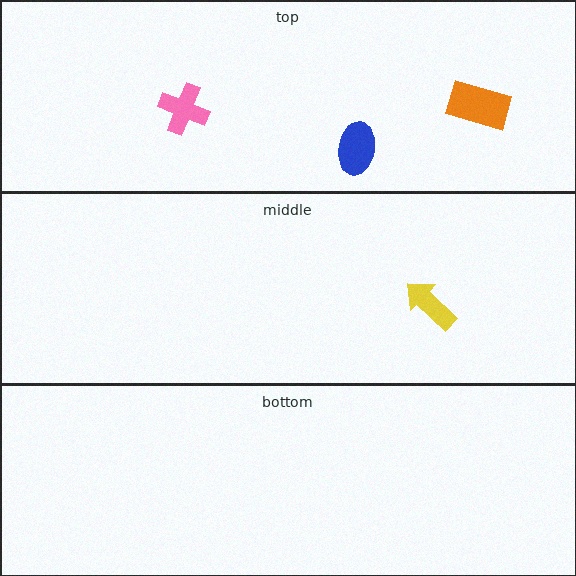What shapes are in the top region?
The blue ellipse, the pink cross, the orange rectangle.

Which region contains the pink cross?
The top region.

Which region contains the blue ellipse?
The top region.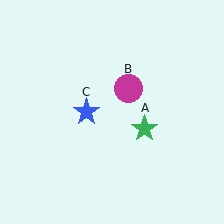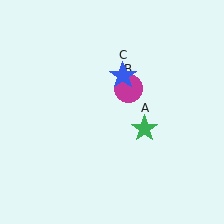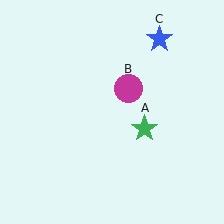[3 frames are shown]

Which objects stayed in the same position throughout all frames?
Green star (object A) and magenta circle (object B) remained stationary.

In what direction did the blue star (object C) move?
The blue star (object C) moved up and to the right.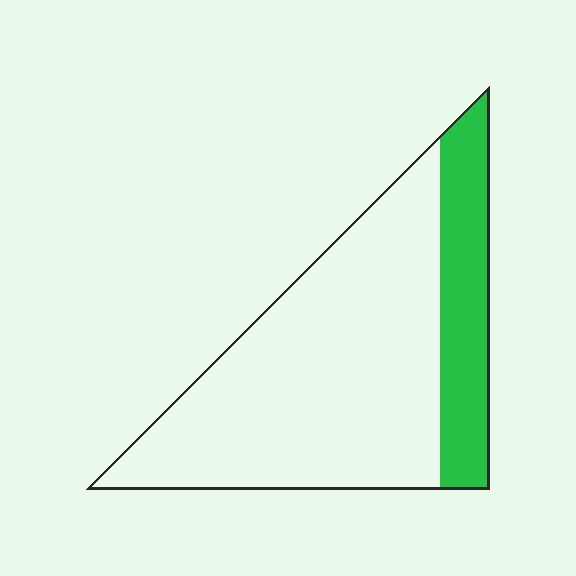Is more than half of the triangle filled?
No.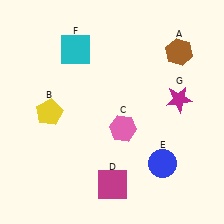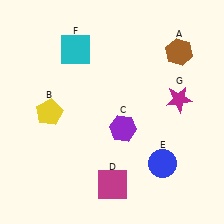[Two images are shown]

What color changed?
The hexagon (C) changed from pink in Image 1 to purple in Image 2.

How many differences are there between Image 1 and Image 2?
There is 1 difference between the two images.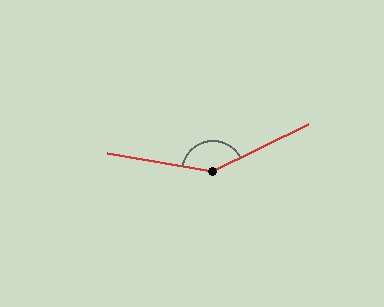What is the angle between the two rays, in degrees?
Approximately 144 degrees.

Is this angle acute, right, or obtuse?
It is obtuse.